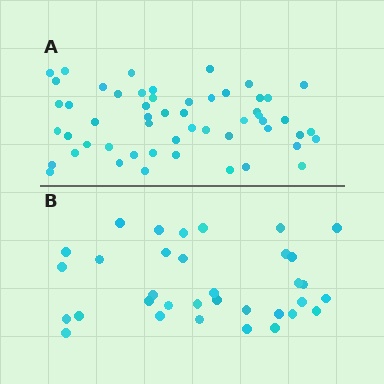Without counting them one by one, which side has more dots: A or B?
Region A (the top region) has more dots.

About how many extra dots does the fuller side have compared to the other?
Region A has approximately 20 more dots than region B.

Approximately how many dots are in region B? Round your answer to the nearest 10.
About 30 dots. (The exact count is 34, which rounds to 30.)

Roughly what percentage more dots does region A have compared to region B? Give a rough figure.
About 60% more.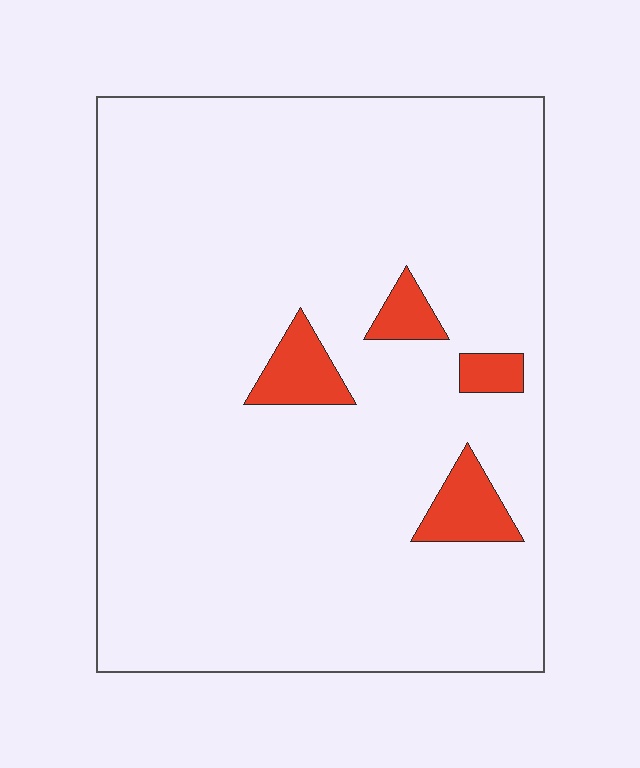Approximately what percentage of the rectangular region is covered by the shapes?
Approximately 5%.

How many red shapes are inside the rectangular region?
4.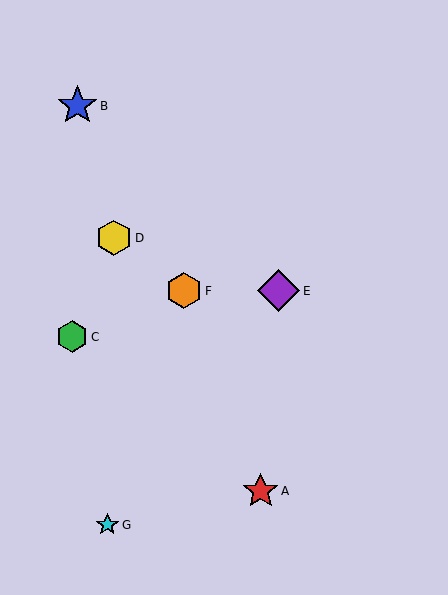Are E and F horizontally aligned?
Yes, both are at y≈291.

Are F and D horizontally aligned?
No, F is at y≈291 and D is at y≈238.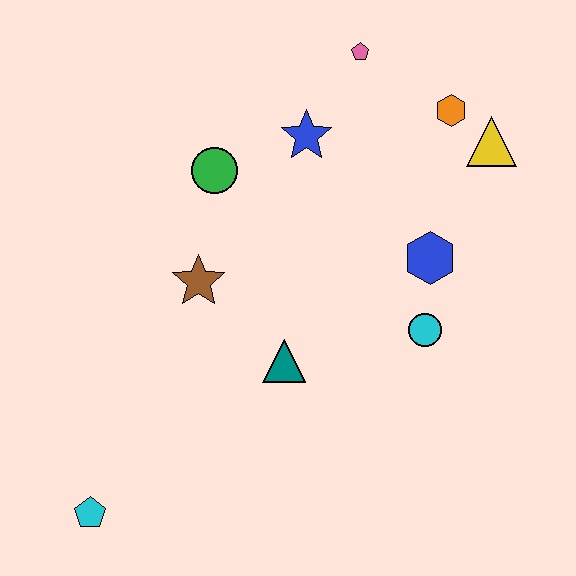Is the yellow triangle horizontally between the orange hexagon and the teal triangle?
No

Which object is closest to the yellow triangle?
The orange hexagon is closest to the yellow triangle.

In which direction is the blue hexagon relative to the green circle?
The blue hexagon is to the right of the green circle.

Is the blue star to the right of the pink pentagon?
No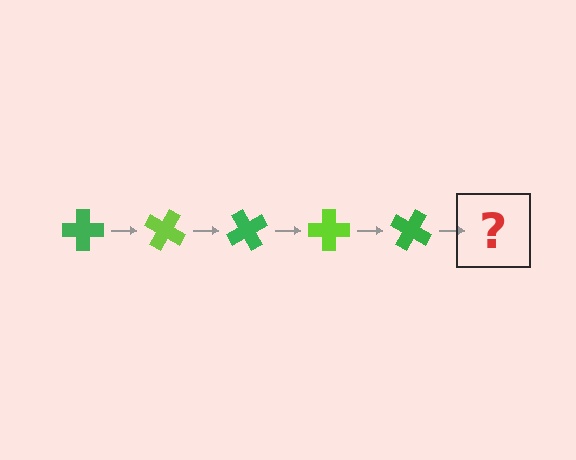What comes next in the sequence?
The next element should be a lime cross, rotated 150 degrees from the start.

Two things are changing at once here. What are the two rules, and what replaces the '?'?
The two rules are that it rotates 30 degrees each step and the color cycles through green and lime. The '?' should be a lime cross, rotated 150 degrees from the start.